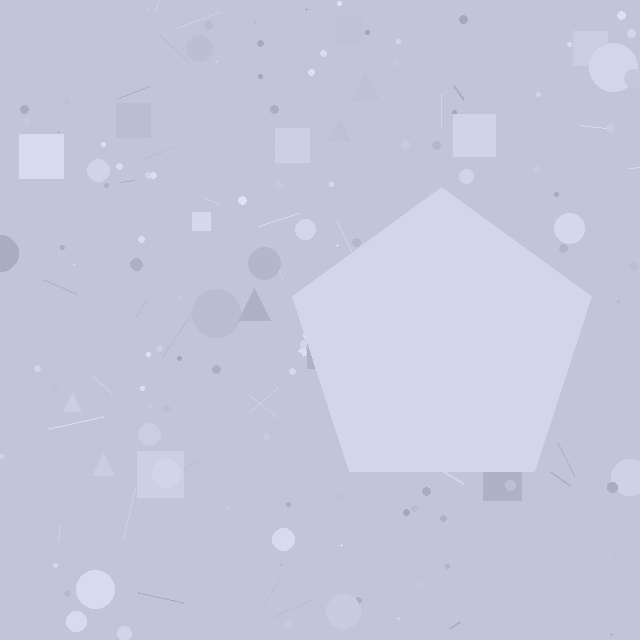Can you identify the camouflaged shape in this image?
The camouflaged shape is a pentagon.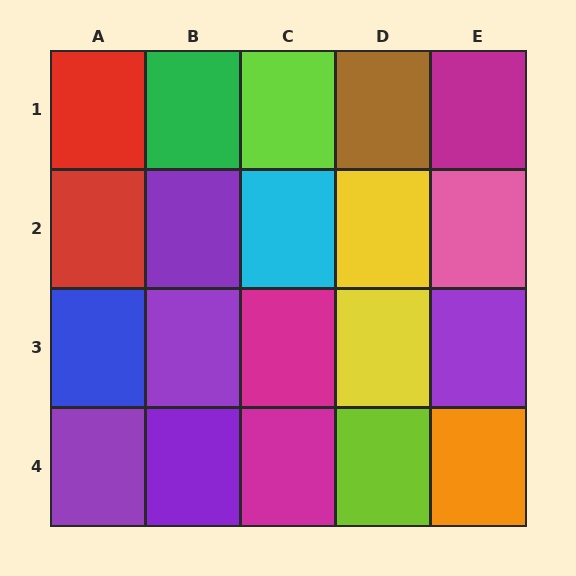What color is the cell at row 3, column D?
Yellow.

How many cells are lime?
2 cells are lime.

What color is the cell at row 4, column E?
Orange.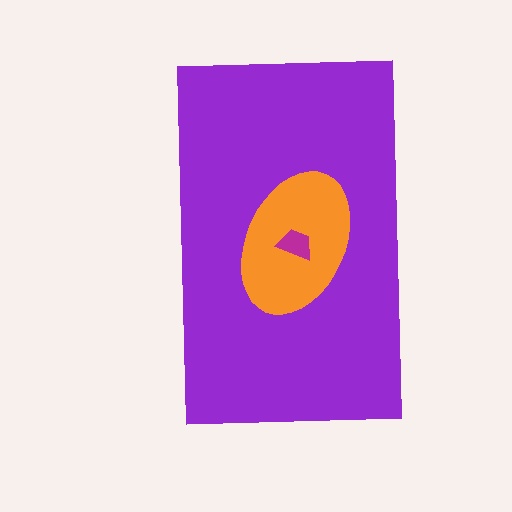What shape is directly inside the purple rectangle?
The orange ellipse.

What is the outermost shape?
The purple rectangle.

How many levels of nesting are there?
3.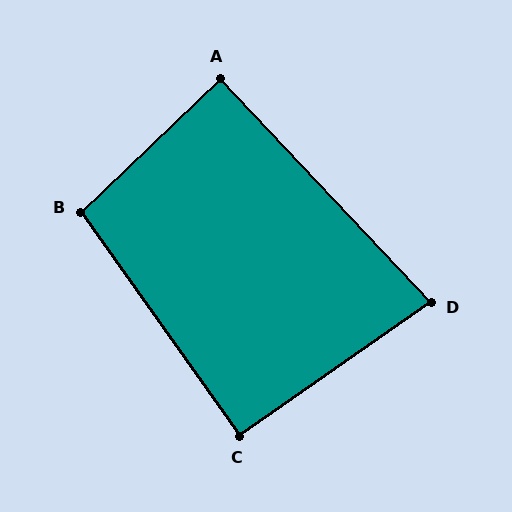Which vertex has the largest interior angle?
B, at approximately 98 degrees.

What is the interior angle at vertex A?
Approximately 89 degrees (approximately right).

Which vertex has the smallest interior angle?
D, at approximately 82 degrees.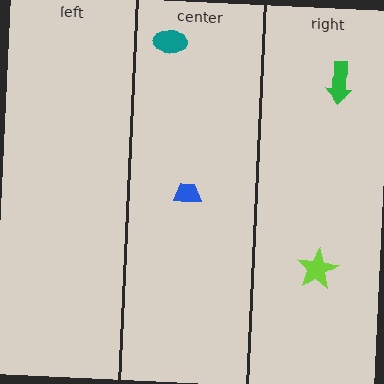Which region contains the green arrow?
The right region.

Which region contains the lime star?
The right region.